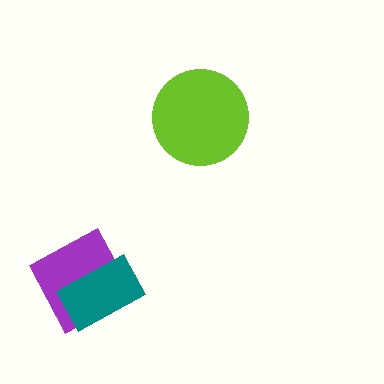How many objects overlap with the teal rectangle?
1 object overlaps with the teal rectangle.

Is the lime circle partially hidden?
No, no other shape covers it.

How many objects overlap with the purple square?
1 object overlaps with the purple square.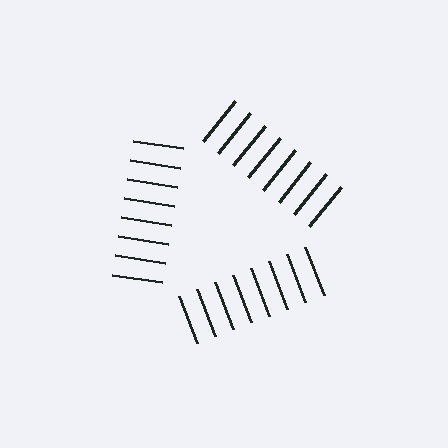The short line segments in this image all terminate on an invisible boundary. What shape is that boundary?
An illusory triangle — the line segments terminate on its edges but no continuous stroke is drawn.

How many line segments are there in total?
24 — 8 along each of the 3 edges.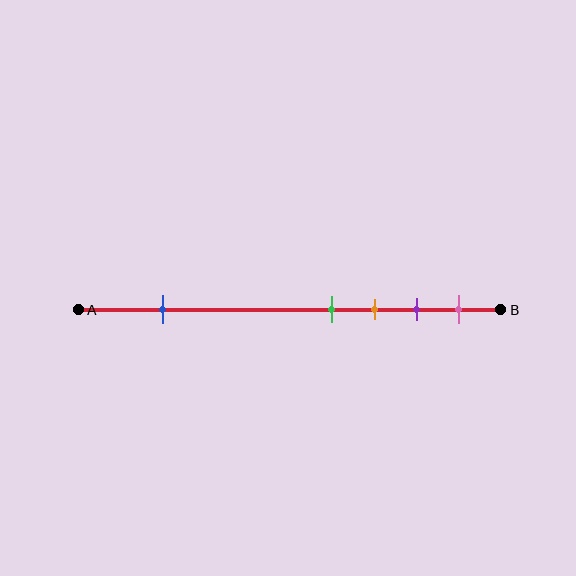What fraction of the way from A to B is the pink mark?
The pink mark is approximately 90% (0.9) of the way from A to B.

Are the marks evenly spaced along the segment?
No, the marks are not evenly spaced.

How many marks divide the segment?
There are 5 marks dividing the segment.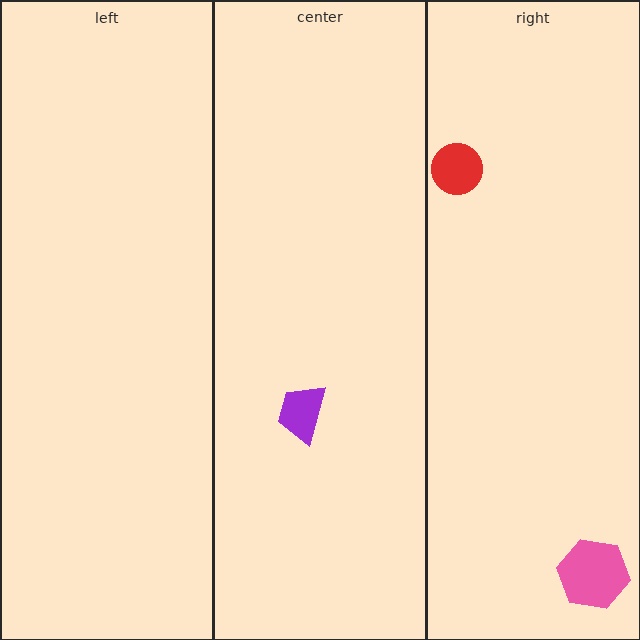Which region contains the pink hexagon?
The right region.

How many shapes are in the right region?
2.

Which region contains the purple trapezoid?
The center region.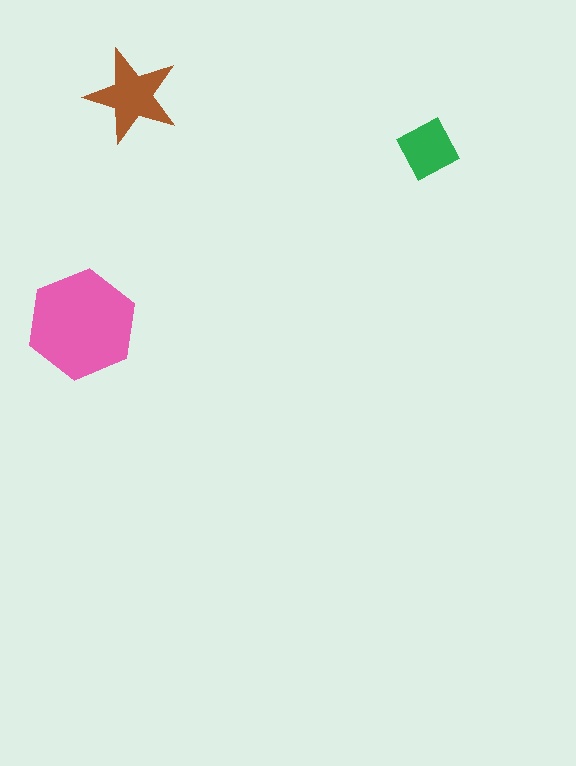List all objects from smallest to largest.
The green diamond, the brown star, the pink hexagon.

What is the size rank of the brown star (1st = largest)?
2nd.